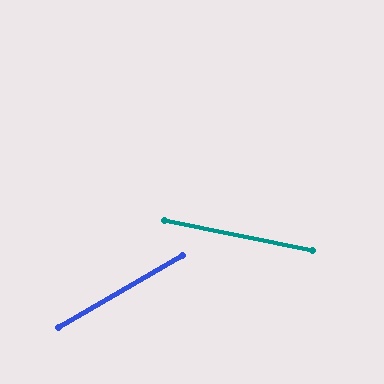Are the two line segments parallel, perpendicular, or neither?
Neither parallel nor perpendicular — they differ by about 42°.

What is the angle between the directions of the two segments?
Approximately 42 degrees.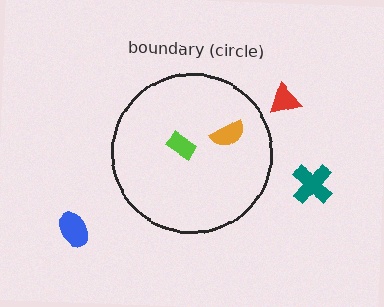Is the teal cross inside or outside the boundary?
Outside.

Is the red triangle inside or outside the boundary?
Outside.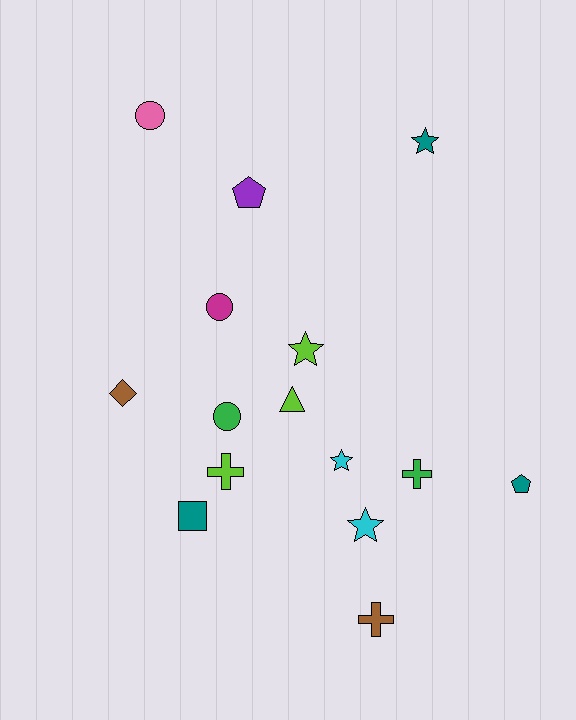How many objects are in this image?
There are 15 objects.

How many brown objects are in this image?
There are 2 brown objects.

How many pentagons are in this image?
There are 2 pentagons.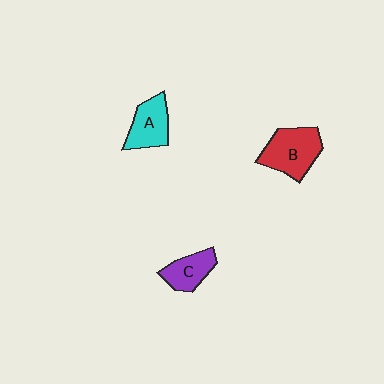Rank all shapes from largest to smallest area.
From largest to smallest: B (red), A (cyan), C (purple).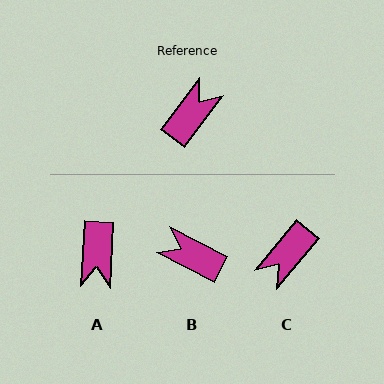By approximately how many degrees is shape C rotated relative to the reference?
Approximately 177 degrees counter-clockwise.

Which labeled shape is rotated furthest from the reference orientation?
C, about 177 degrees away.